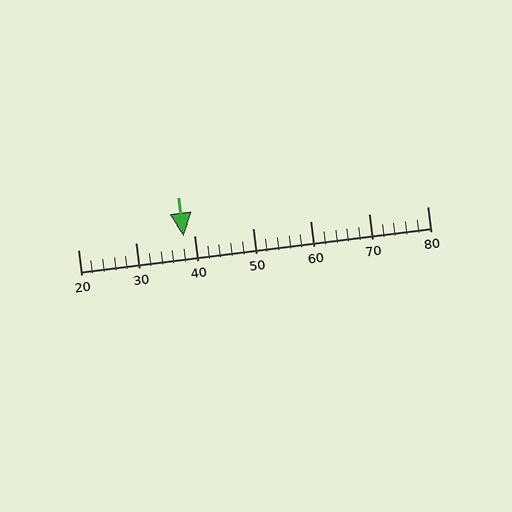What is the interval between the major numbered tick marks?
The major tick marks are spaced 10 units apart.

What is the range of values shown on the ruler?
The ruler shows values from 20 to 80.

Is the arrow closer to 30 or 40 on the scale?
The arrow is closer to 40.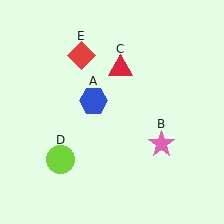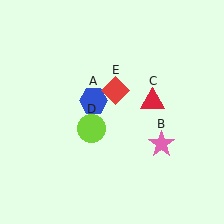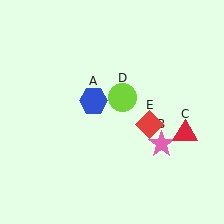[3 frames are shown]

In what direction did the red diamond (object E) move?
The red diamond (object E) moved down and to the right.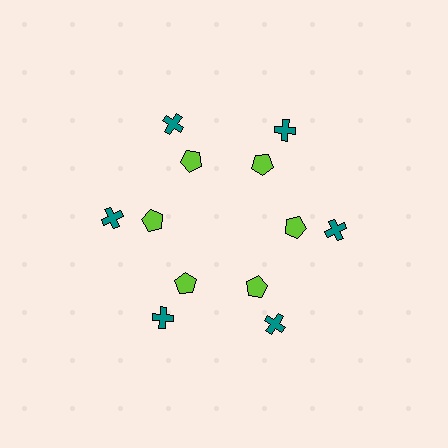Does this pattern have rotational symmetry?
Yes, this pattern has 6-fold rotational symmetry. It looks the same after rotating 60 degrees around the center.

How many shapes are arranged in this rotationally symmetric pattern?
There are 12 shapes, arranged in 6 groups of 2.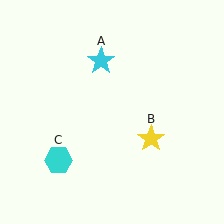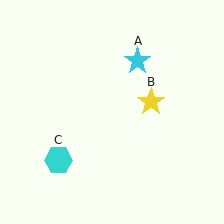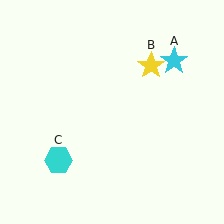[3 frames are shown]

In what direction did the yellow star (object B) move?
The yellow star (object B) moved up.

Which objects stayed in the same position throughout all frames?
Cyan hexagon (object C) remained stationary.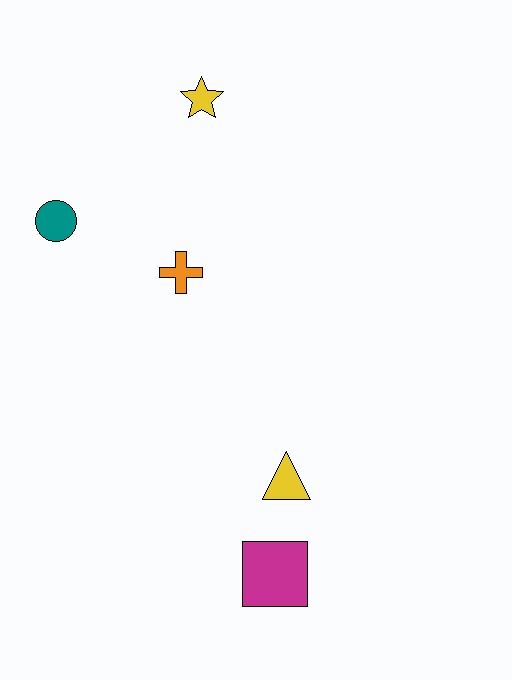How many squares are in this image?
There is 1 square.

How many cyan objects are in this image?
There are no cyan objects.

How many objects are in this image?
There are 5 objects.